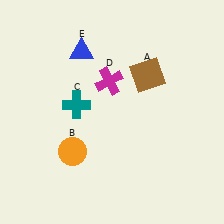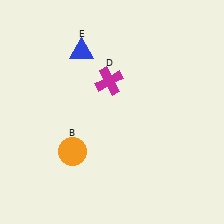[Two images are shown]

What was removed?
The teal cross (C), the brown square (A) were removed in Image 2.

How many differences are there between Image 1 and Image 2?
There are 2 differences between the two images.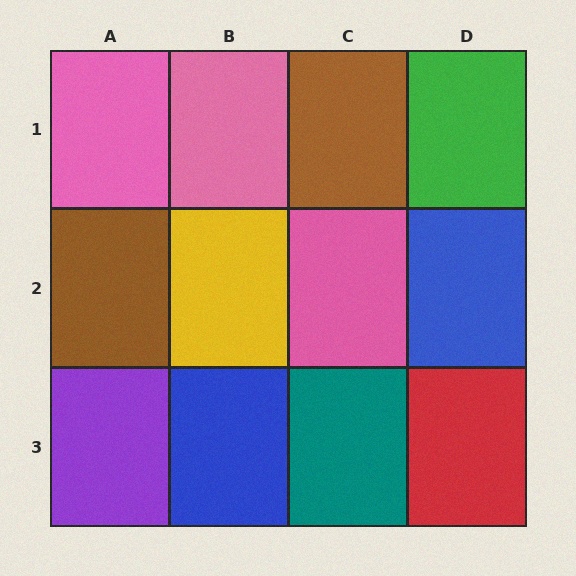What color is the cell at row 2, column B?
Yellow.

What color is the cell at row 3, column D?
Red.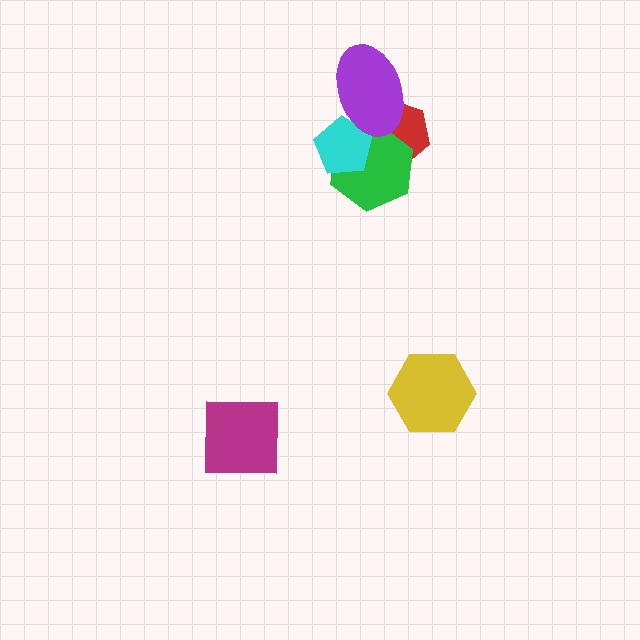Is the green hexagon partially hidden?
Yes, it is partially covered by another shape.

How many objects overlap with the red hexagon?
3 objects overlap with the red hexagon.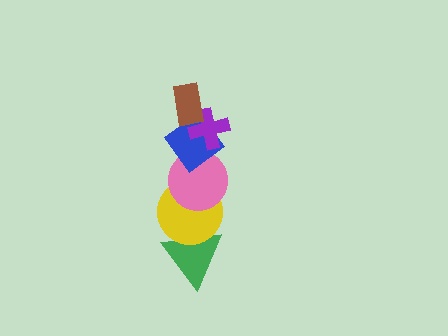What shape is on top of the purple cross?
The brown rectangle is on top of the purple cross.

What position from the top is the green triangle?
The green triangle is 6th from the top.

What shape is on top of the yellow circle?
The pink circle is on top of the yellow circle.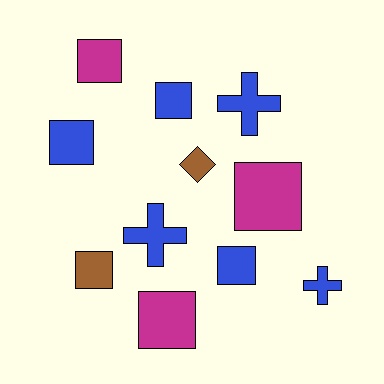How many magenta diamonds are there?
There are no magenta diamonds.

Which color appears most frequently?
Blue, with 6 objects.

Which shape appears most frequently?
Square, with 7 objects.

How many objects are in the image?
There are 11 objects.